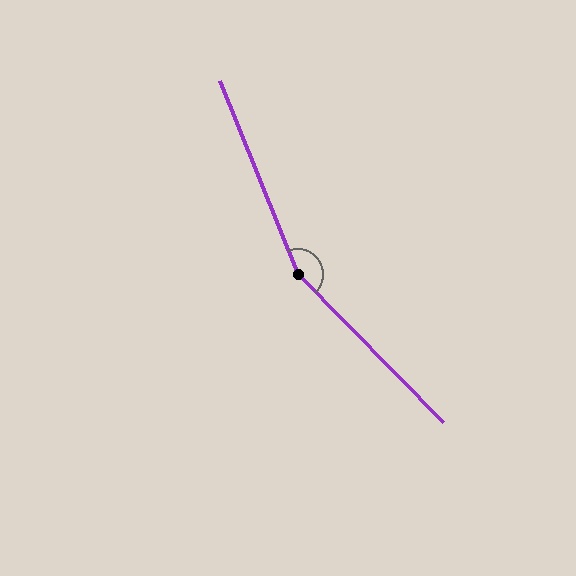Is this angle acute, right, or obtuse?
It is obtuse.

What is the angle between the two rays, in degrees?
Approximately 158 degrees.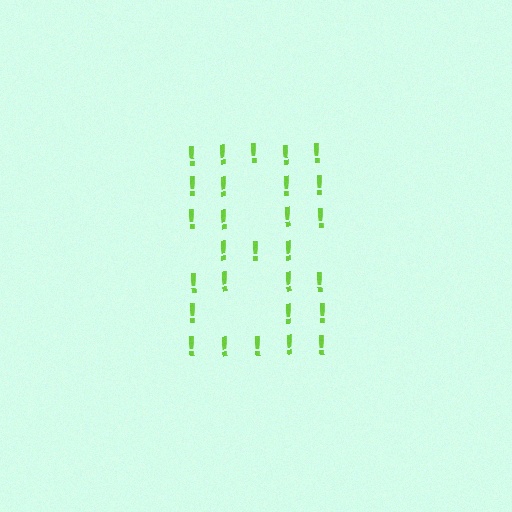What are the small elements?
The small elements are exclamation marks.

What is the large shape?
The large shape is the digit 8.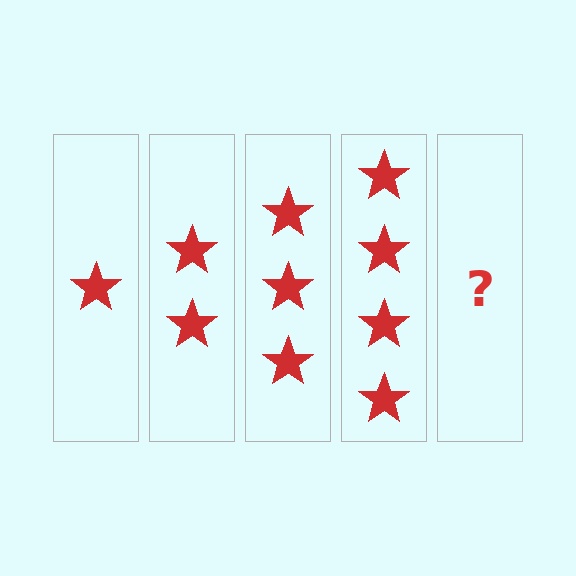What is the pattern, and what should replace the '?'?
The pattern is that each step adds one more star. The '?' should be 5 stars.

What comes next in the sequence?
The next element should be 5 stars.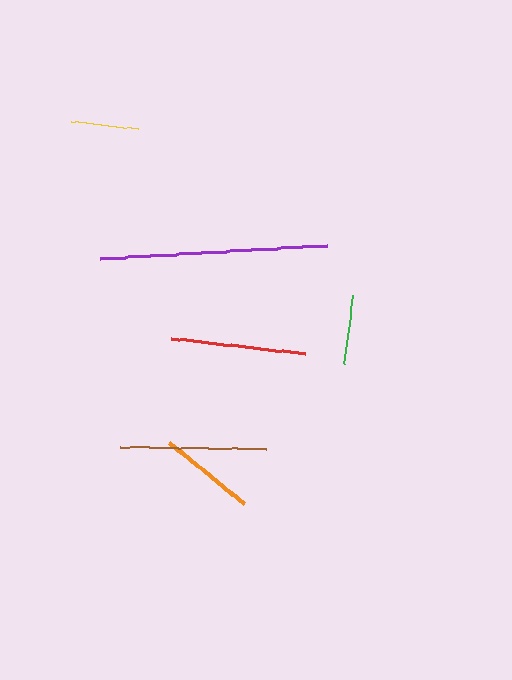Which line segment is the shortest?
The yellow line is the shortest at approximately 68 pixels.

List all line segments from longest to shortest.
From longest to shortest: purple, brown, red, orange, green, yellow.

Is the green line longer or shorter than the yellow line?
The green line is longer than the yellow line.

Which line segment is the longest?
The purple line is the longest at approximately 227 pixels.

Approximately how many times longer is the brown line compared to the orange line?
The brown line is approximately 1.5 times the length of the orange line.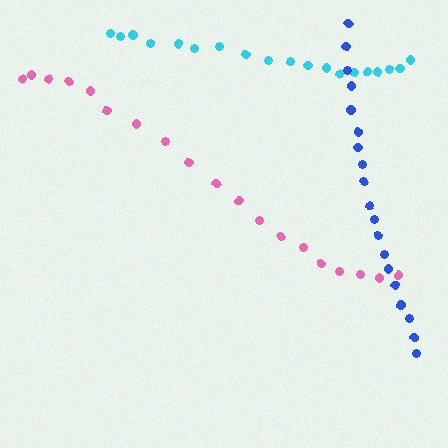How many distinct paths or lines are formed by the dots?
There are 3 distinct paths.